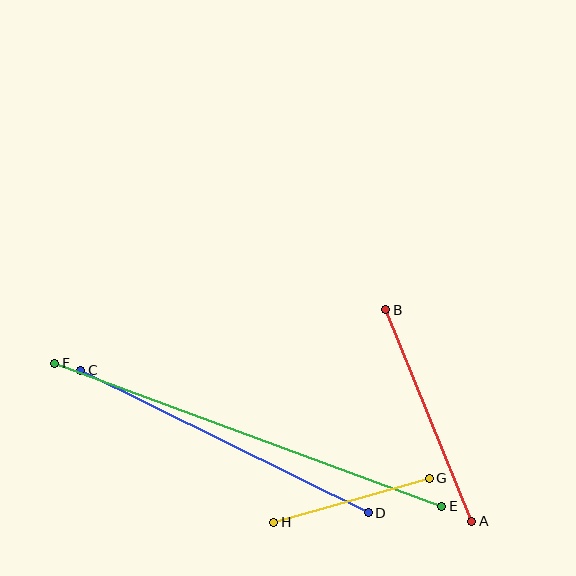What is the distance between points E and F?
The distance is approximately 413 pixels.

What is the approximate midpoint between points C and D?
The midpoint is at approximately (225, 442) pixels.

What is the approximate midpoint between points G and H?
The midpoint is at approximately (351, 500) pixels.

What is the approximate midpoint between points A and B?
The midpoint is at approximately (429, 415) pixels.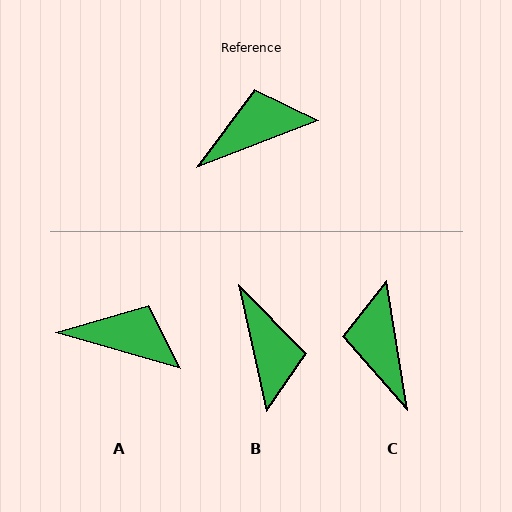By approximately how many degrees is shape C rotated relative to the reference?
Approximately 78 degrees counter-clockwise.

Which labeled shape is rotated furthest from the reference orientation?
B, about 99 degrees away.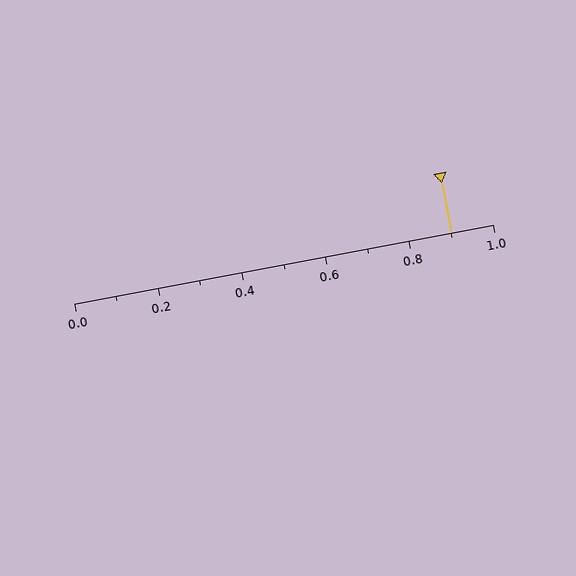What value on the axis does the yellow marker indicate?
The marker indicates approximately 0.9.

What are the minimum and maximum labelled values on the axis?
The axis runs from 0.0 to 1.0.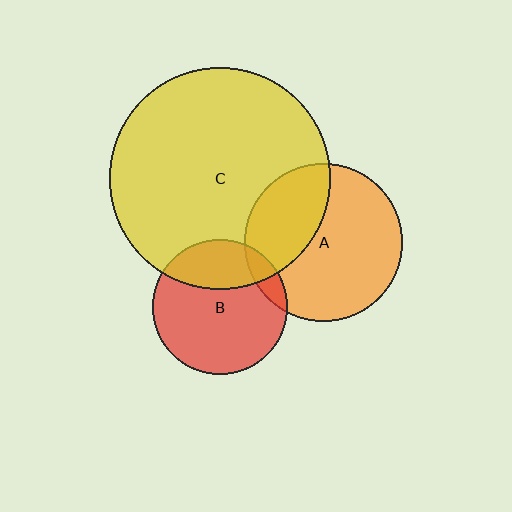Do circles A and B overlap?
Yes.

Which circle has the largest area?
Circle C (yellow).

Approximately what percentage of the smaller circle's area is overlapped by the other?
Approximately 10%.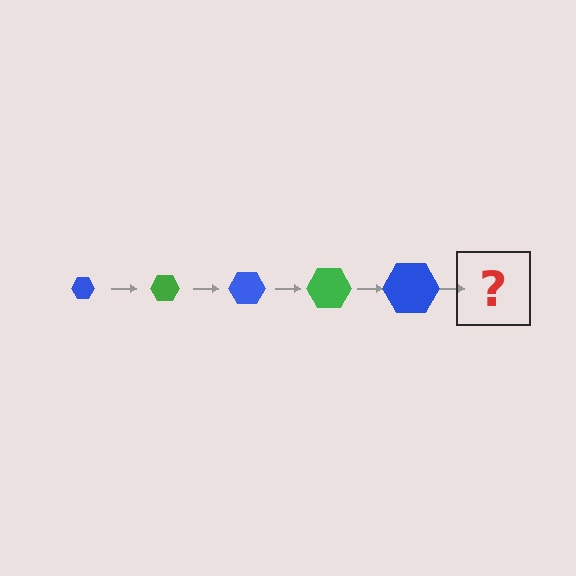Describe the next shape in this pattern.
It should be a green hexagon, larger than the previous one.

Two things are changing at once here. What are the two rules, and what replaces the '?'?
The two rules are that the hexagon grows larger each step and the color cycles through blue and green. The '?' should be a green hexagon, larger than the previous one.